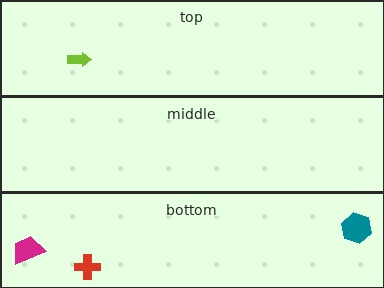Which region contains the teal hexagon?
The bottom region.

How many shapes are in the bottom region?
3.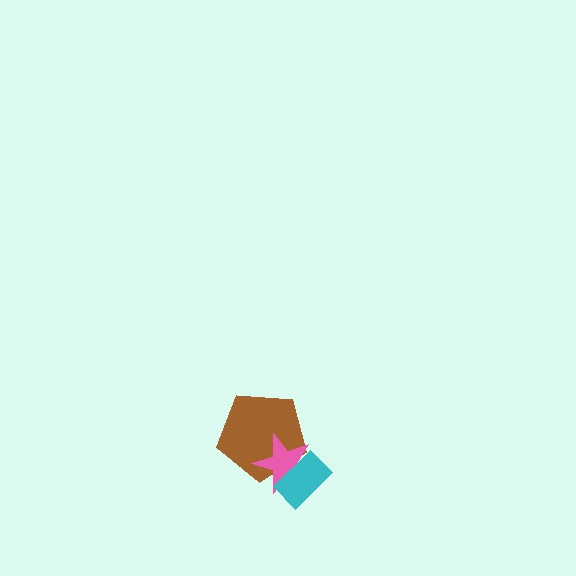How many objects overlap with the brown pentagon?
2 objects overlap with the brown pentagon.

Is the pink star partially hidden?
Yes, it is partially covered by another shape.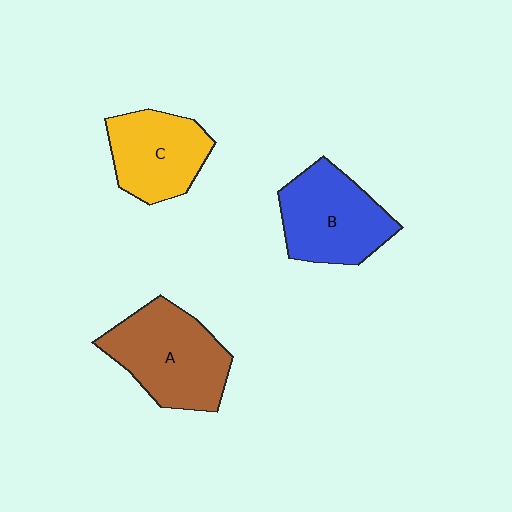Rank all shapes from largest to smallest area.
From largest to smallest: A (brown), B (blue), C (yellow).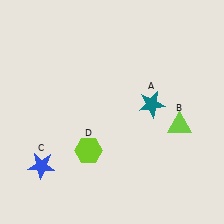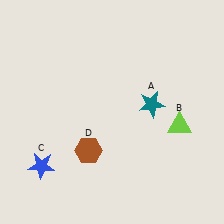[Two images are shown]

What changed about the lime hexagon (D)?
In Image 1, D is lime. In Image 2, it changed to brown.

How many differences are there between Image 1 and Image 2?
There is 1 difference between the two images.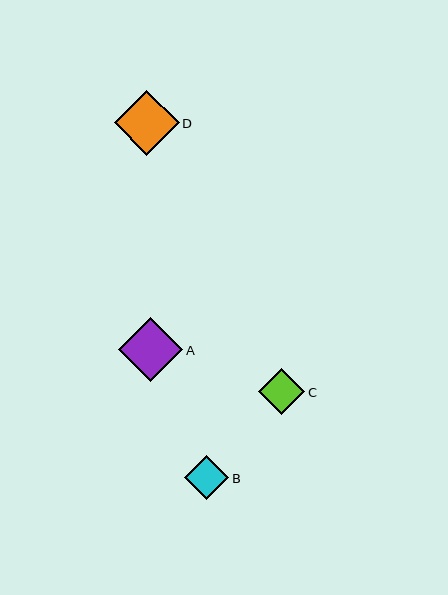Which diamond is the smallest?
Diamond B is the smallest with a size of approximately 44 pixels.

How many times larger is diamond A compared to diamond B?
Diamond A is approximately 1.5 times the size of diamond B.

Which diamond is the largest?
Diamond D is the largest with a size of approximately 65 pixels.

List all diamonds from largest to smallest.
From largest to smallest: D, A, C, B.